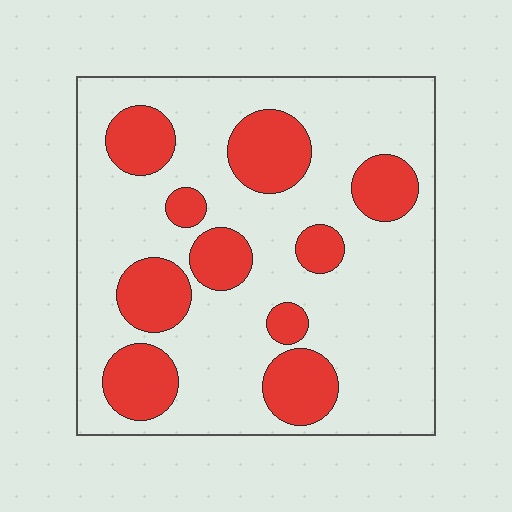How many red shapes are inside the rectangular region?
10.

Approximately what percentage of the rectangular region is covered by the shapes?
Approximately 25%.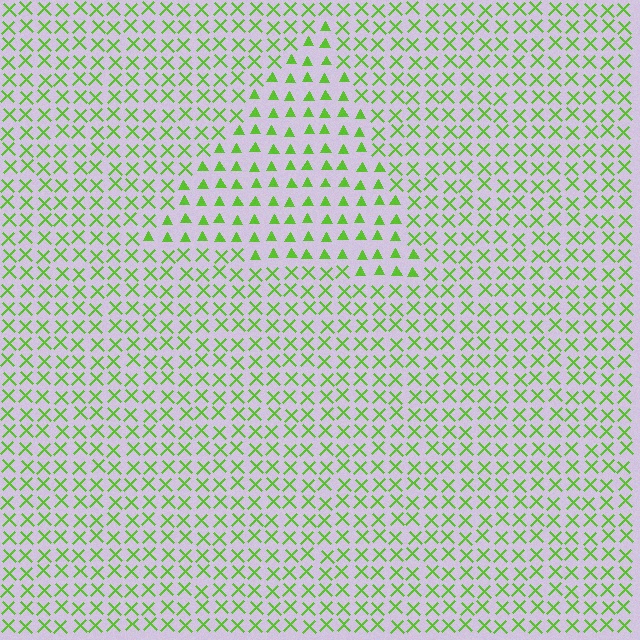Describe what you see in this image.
The image is filled with small lime elements arranged in a uniform grid. A triangle-shaped region contains triangles, while the surrounding area contains X marks. The boundary is defined purely by the change in element shape.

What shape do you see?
I see a triangle.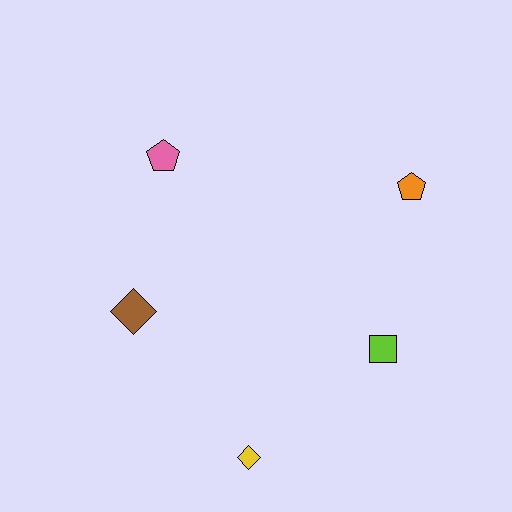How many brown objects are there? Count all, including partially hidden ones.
There is 1 brown object.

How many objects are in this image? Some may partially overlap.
There are 5 objects.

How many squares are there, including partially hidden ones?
There is 1 square.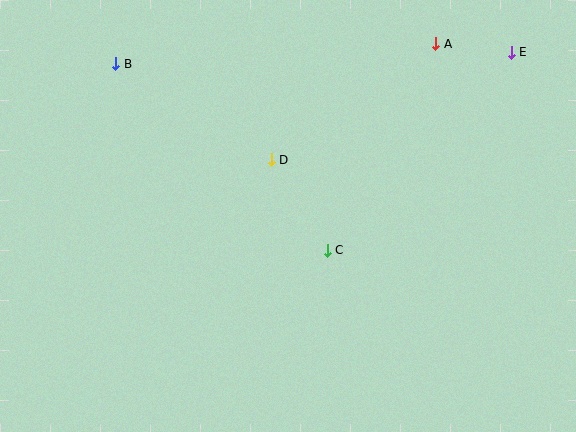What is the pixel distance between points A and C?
The distance between A and C is 233 pixels.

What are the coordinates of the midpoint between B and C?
The midpoint between B and C is at (222, 157).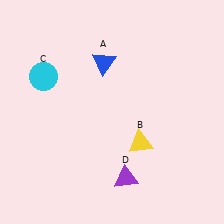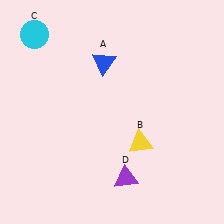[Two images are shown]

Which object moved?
The cyan circle (C) moved up.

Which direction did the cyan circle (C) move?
The cyan circle (C) moved up.